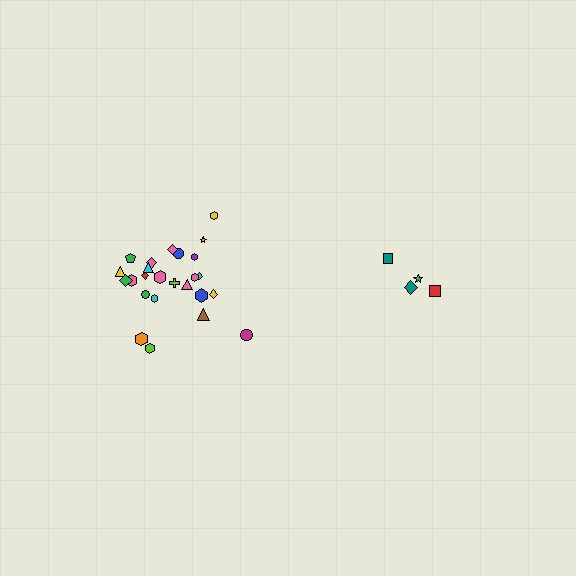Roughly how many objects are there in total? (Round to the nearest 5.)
Roughly 30 objects in total.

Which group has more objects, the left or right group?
The left group.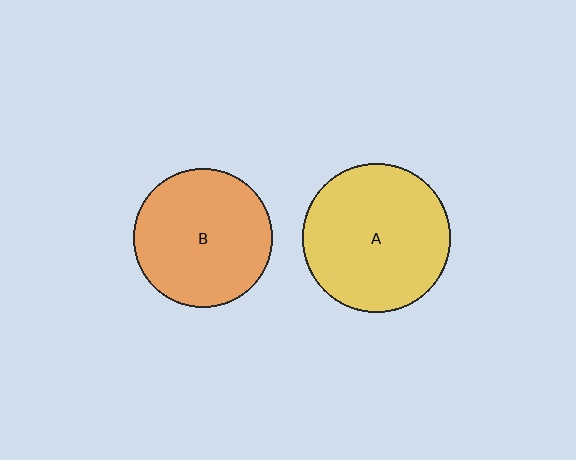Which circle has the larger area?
Circle A (yellow).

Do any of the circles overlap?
No, none of the circles overlap.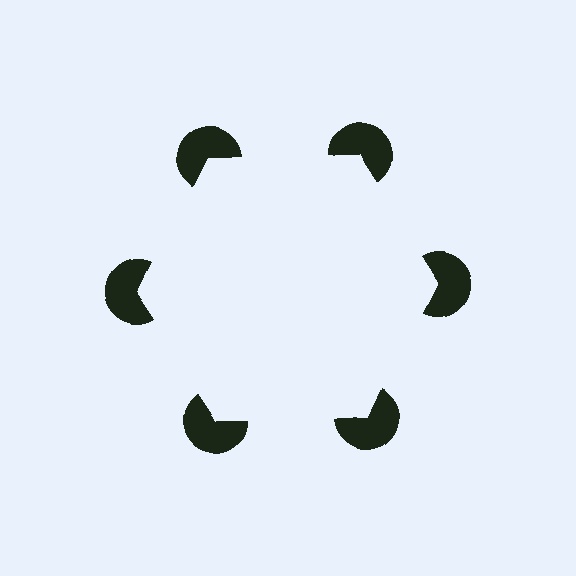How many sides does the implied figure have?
6 sides.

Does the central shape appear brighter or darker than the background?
It typically appears slightly brighter than the background, even though no actual brightness change is drawn.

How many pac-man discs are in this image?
There are 6 — one at each vertex of the illusory hexagon.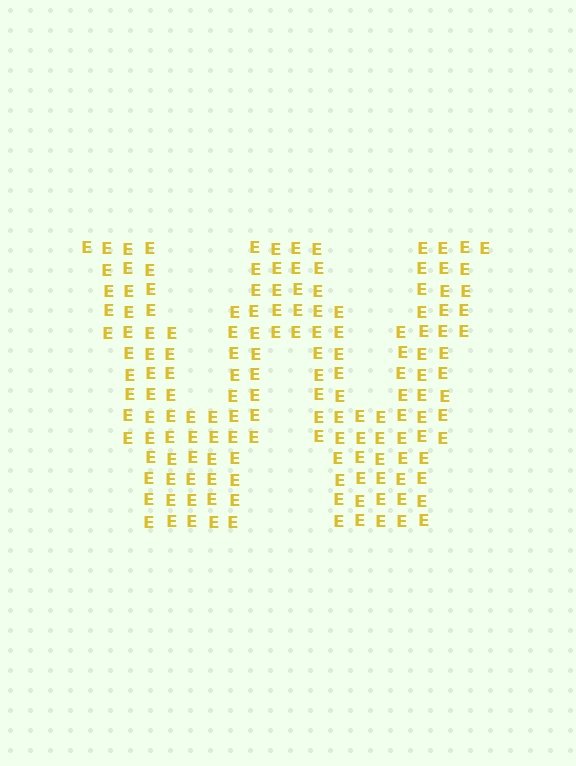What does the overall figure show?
The overall figure shows the letter W.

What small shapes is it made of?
It is made of small letter E's.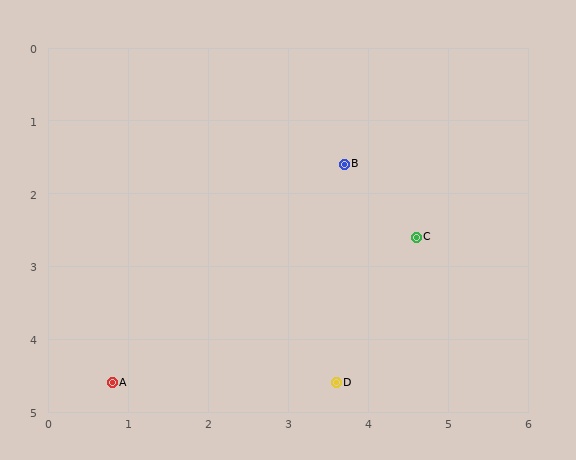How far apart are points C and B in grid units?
Points C and B are about 1.3 grid units apart.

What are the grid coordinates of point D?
Point D is at approximately (3.6, 4.6).